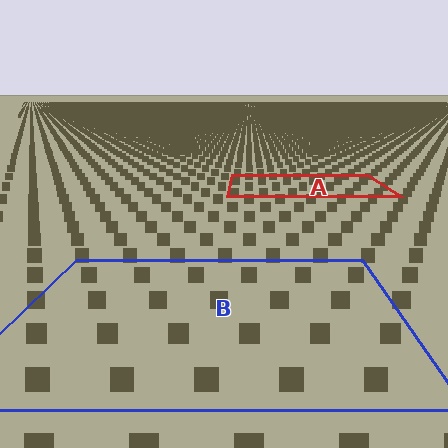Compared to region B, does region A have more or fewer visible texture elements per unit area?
Region A has more texture elements per unit area — they are packed more densely because it is farther away.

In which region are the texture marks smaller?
The texture marks are smaller in region A, because it is farther away.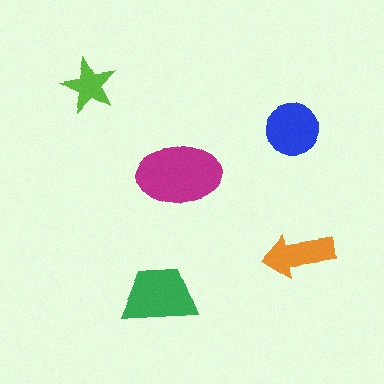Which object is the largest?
The magenta ellipse.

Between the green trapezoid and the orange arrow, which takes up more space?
The green trapezoid.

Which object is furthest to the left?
The lime star is leftmost.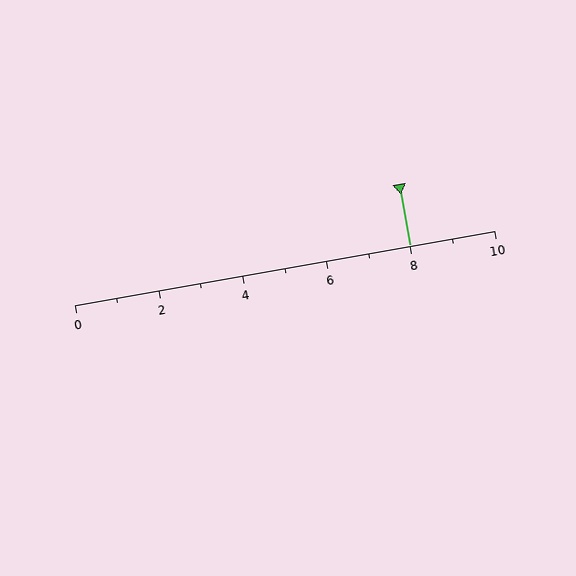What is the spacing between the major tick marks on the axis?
The major ticks are spaced 2 apart.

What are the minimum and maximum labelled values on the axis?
The axis runs from 0 to 10.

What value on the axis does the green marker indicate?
The marker indicates approximately 8.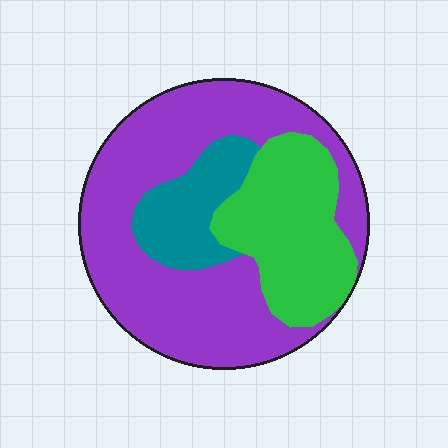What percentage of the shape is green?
Green takes up about one quarter (1/4) of the shape.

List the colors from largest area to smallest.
From largest to smallest: purple, green, teal.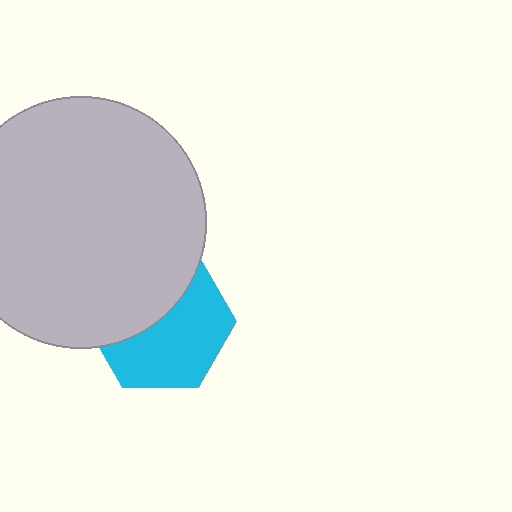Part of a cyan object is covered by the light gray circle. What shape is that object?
It is a hexagon.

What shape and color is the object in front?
The object in front is a light gray circle.